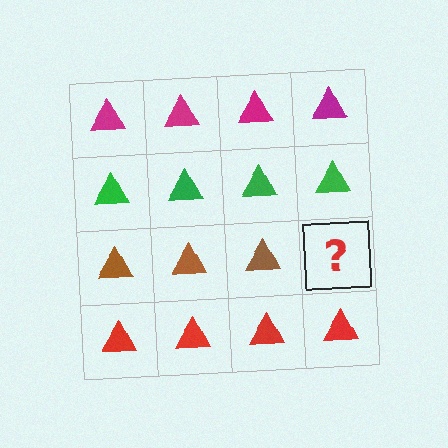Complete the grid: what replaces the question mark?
The question mark should be replaced with a brown triangle.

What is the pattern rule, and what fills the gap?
The rule is that each row has a consistent color. The gap should be filled with a brown triangle.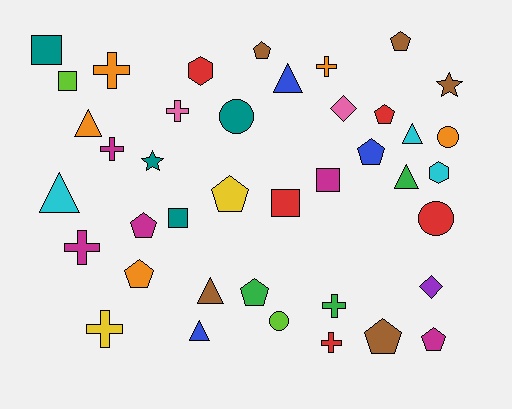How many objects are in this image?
There are 40 objects.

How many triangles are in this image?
There are 7 triangles.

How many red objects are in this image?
There are 5 red objects.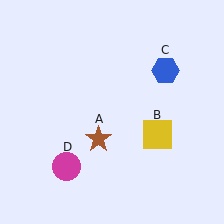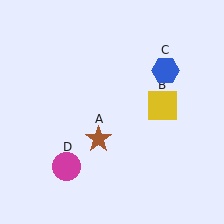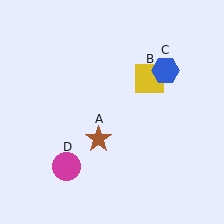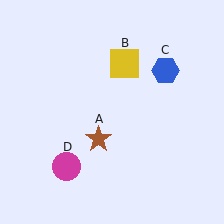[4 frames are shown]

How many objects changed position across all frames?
1 object changed position: yellow square (object B).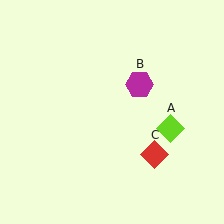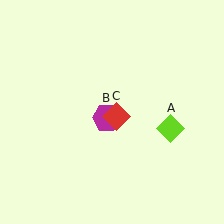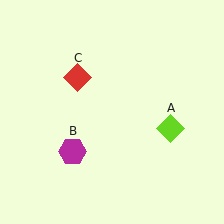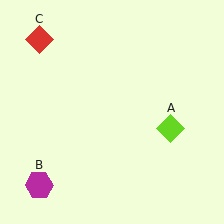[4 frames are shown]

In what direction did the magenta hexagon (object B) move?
The magenta hexagon (object B) moved down and to the left.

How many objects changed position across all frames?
2 objects changed position: magenta hexagon (object B), red diamond (object C).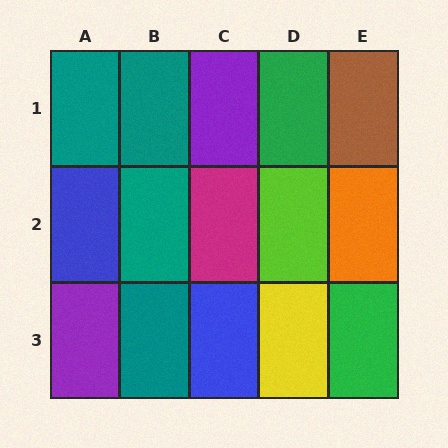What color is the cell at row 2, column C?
Magenta.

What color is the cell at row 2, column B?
Teal.